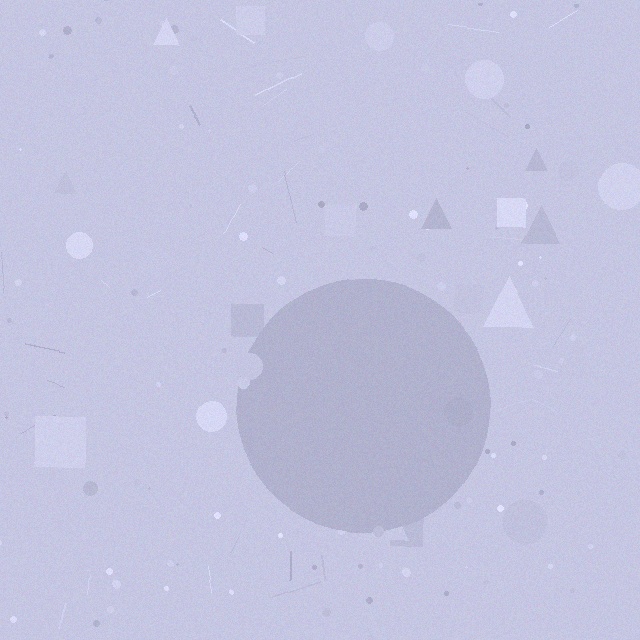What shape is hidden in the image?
A circle is hidden in the image.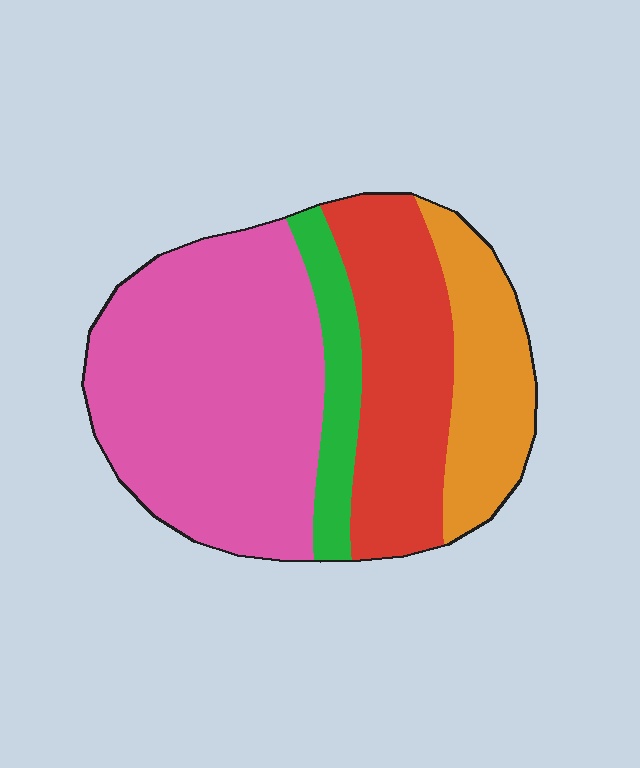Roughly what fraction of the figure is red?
Red covers about 25% of the figure.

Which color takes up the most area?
Pink, at roughly 50%.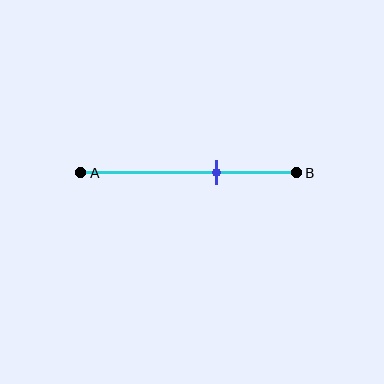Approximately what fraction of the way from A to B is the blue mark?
The blue mark is approximately 65% of the way from A to B.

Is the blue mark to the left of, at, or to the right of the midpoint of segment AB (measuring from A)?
The blue mark is to the right of the midpoint of segment AB.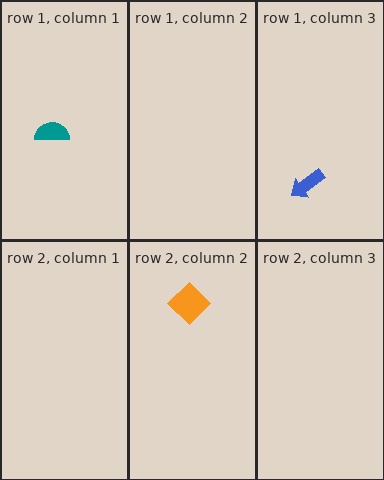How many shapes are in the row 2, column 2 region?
1.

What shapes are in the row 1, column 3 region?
The blue arrow.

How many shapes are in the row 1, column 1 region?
1.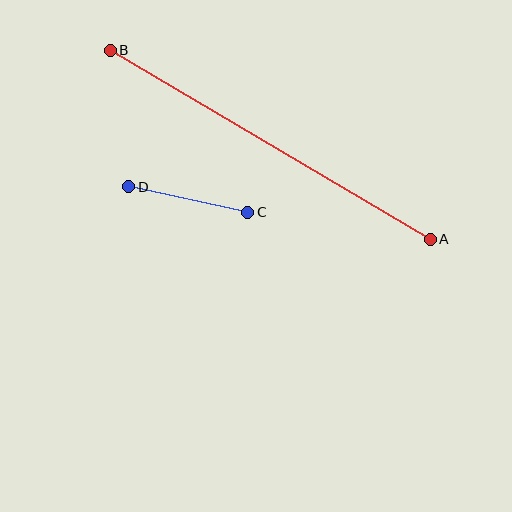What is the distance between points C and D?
The distance is approximately 122 pixels.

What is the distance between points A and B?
The distance is approximately 372 pixels.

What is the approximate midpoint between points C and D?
The midpoint is at approximately (188, 199) pixels.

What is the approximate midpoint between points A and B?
The midpoint is at approximately (270, 145) pixels.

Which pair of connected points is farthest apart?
Points A and B are farthest apart.